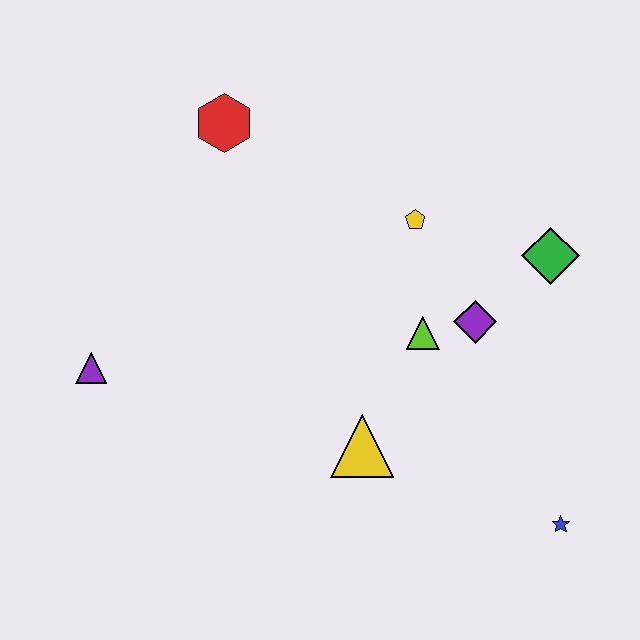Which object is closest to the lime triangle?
The purple diamond is closest to the lime triangle.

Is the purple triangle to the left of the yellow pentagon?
Yes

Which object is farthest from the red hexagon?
The blue star is farthest from the red hexagon.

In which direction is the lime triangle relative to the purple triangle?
The lime triangle is to the right of the purple triangle.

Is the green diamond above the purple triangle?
Yes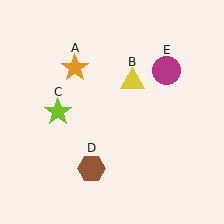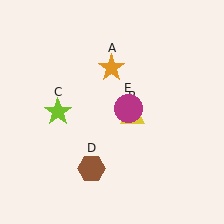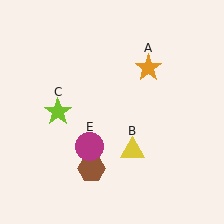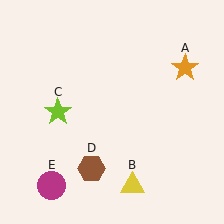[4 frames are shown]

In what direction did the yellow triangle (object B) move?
The yellow triangle (object B) moved down.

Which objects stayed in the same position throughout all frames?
Lime star (object C) and brown hexagon (object D) remained stationary.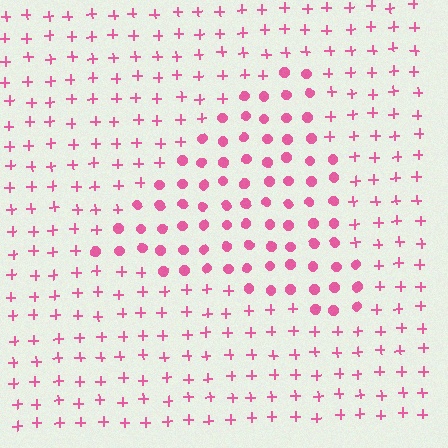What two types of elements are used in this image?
The image uses circles inside the triangle region and plus signs outside it.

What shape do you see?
I see a triangle.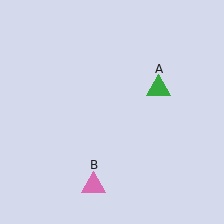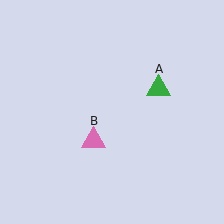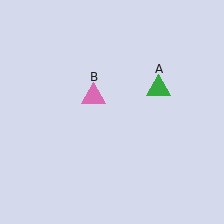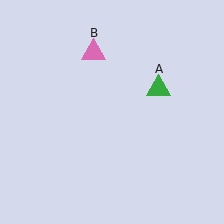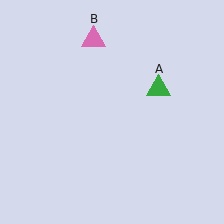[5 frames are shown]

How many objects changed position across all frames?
1 object changed position: pink triangle (object B).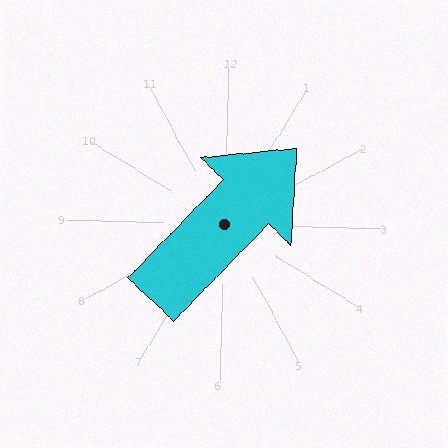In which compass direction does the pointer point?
Northeast.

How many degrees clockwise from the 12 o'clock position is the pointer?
Approximately 42 degrees.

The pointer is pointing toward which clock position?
Roughly 1 o'clock.